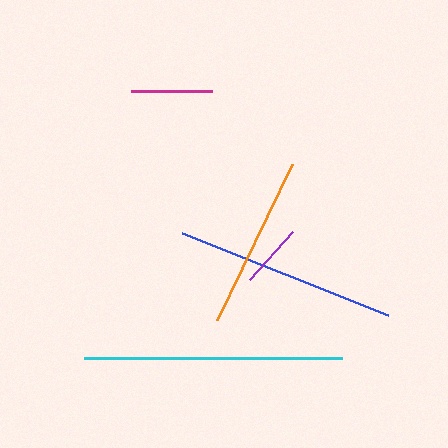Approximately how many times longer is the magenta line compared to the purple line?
The magenta line is approximately 1.3 times the length of the purple line.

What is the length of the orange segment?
The orange segment is approximately 173 pixels long.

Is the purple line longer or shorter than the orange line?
The orange line is longer than the purple line.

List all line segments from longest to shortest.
From longest to shortest: cyan, blue, orange, magenta, purple.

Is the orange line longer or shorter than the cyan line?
The cyan line is longer than the orange line.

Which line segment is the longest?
The cyan line is the longest at approximately 258 pixels.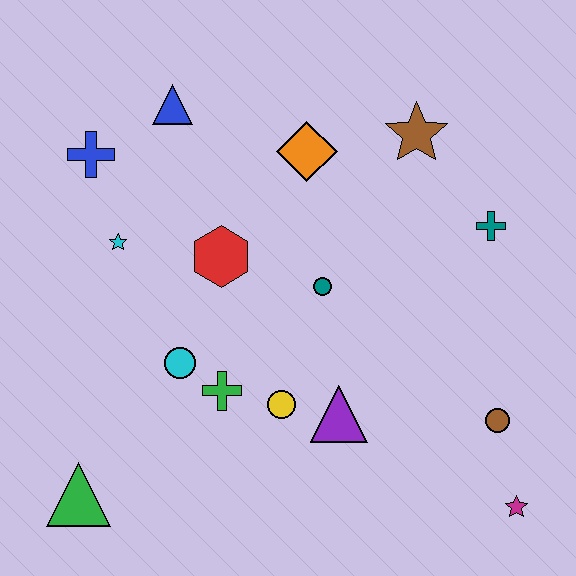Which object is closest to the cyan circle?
The green cross is closest to the cyan circle.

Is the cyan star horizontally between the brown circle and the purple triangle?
No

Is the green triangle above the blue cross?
No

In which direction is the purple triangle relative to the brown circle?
The purple triangle is to the left of the brown circle.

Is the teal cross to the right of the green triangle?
Yes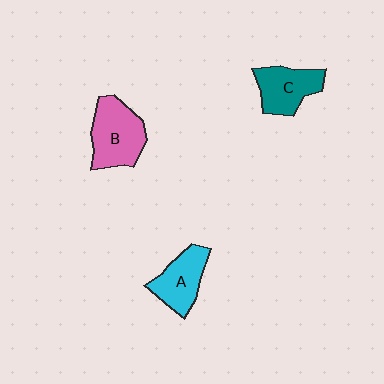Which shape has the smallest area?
Shape A (cyan).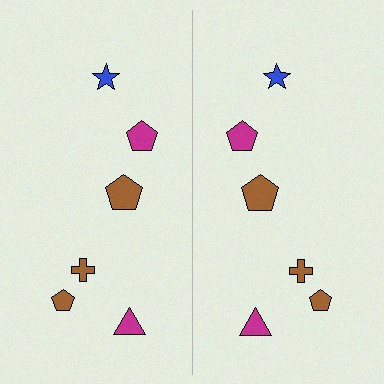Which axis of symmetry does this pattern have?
The pattern has a vertical axis of symmetry running through the center of the image.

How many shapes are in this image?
There are 12 shapes in this image.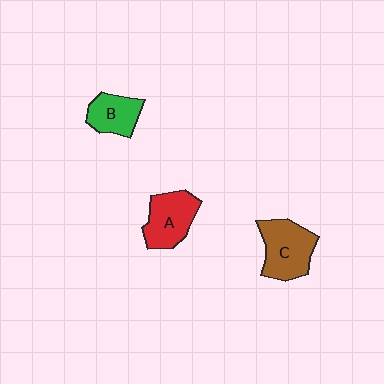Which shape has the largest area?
Shape C (brown).